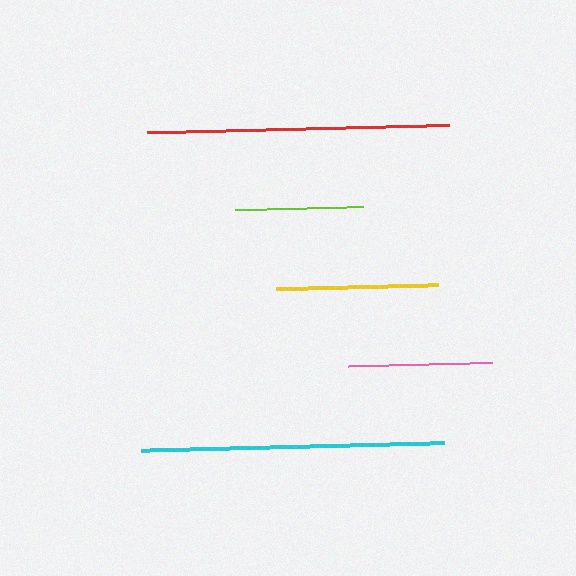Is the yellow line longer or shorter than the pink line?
The yellow line is longer than the pink line.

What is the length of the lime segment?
The lime segment is approximately 127 pixels long.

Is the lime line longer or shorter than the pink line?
The pink line is longer than the lime line.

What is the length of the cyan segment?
The cyan segment is approximately 302 pixels long.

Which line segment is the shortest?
The lime line is the shortest at approximately 127 pixels.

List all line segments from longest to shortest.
From longest to shortest: cyan, red, yellow, pink, lime.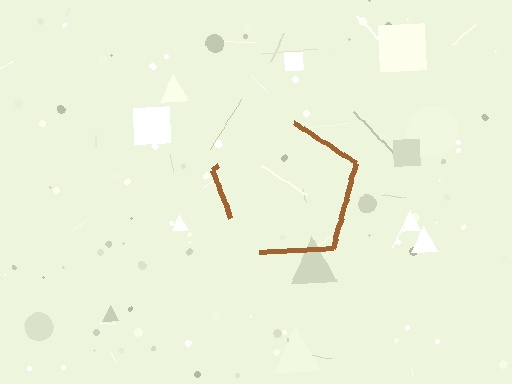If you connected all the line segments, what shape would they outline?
They would outline a pentagon.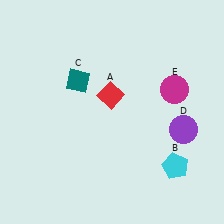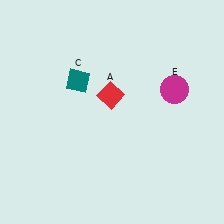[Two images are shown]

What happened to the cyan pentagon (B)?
The cyan pentagon (B) was removed in Image 2. It was in the bottom-right area of Image 1.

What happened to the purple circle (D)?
The purple circle (D) was removed in Image 2. It was in the bottom-right area of Image 1.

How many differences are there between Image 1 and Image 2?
There are 2 differences between the two images.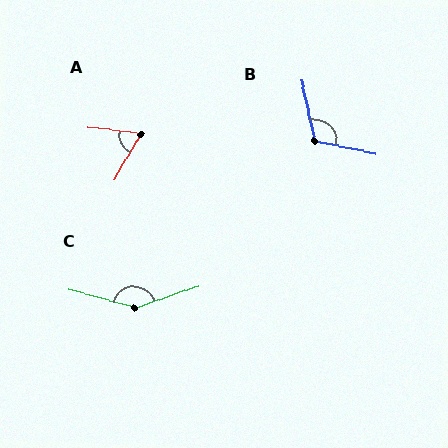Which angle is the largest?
C, at approximately 146 degrees.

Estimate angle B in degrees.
Approximately 114 degrees.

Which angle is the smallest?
A, at approximately 66 degrees.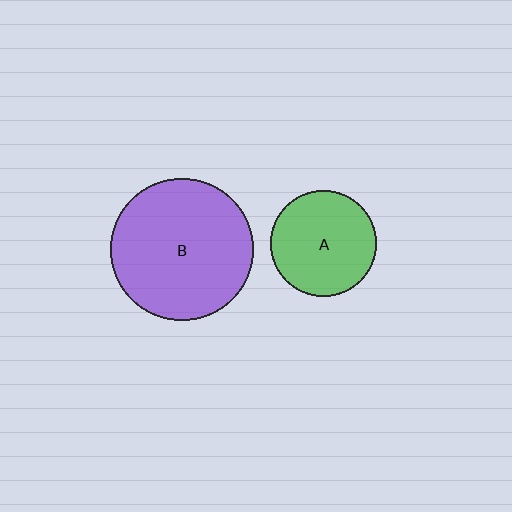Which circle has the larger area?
Circle B (purple).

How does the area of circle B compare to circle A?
Approximately 1.8 times.